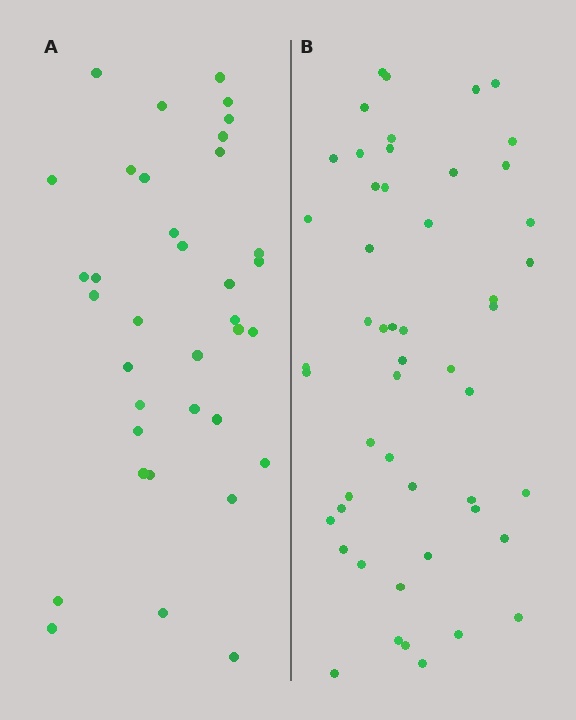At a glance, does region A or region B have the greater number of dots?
Region B (the right region) has more dots.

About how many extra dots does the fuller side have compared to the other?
Region B has approximately 15 more dots than region A.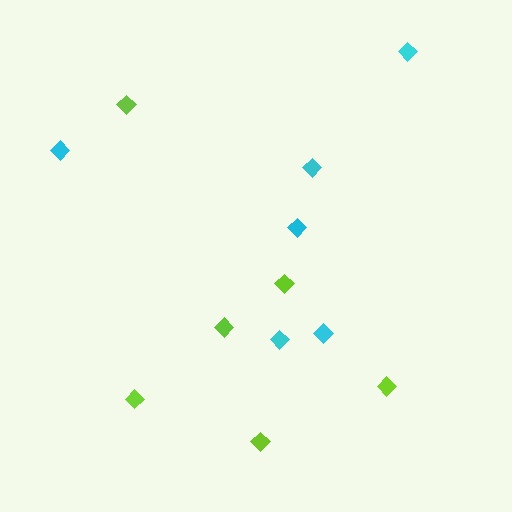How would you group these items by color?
There are 2 groups: one group of cyan diamonds (6) and one group of lime diamonds (6).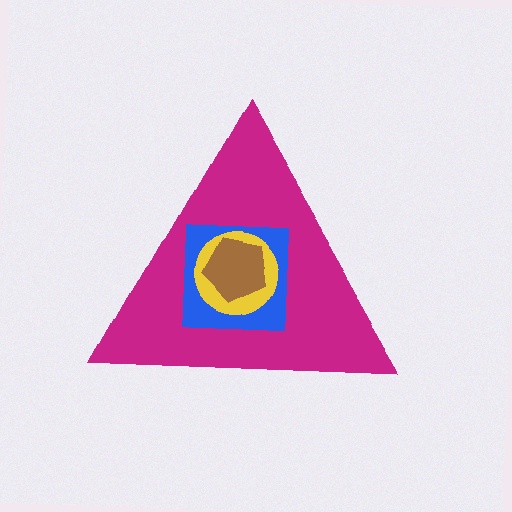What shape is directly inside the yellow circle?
The brown pentagon.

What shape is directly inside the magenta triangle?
The blue square.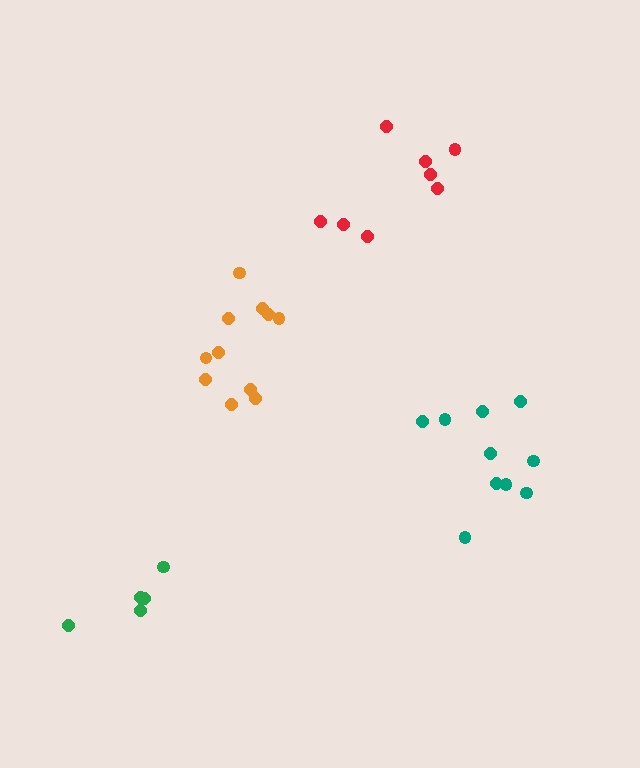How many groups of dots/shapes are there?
There are 4 groups.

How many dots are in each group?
Group 1: 11 dots, Group 2: 10 dots, Group 3: 8 dots, Group 4: 5 dots (34 total).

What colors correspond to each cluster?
The clusters are colored: orange, teal, red, green.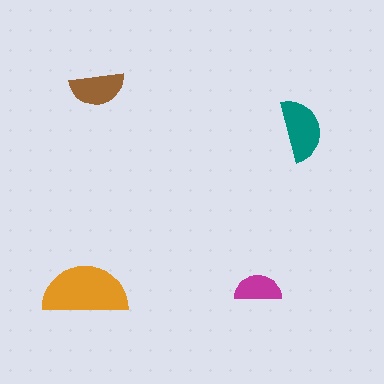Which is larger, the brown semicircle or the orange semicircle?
The orange one.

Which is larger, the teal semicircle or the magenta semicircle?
The teal one.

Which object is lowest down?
The orange semicircle is bottommost.